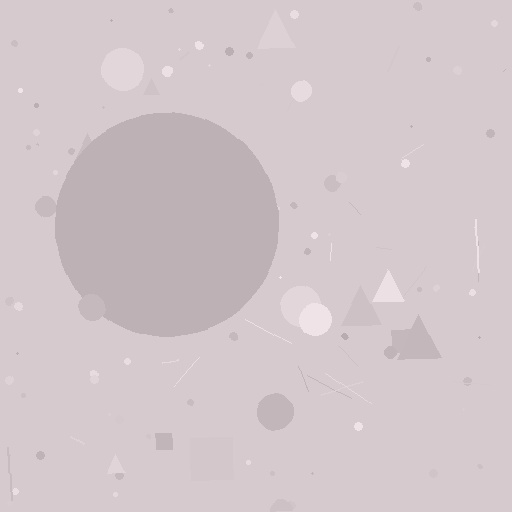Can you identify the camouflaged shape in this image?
The camouflaged shape is a circle.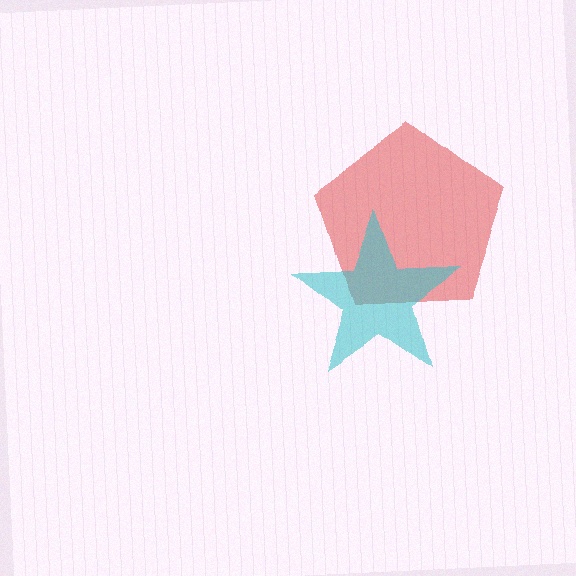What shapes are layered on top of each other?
The layered shapes are: a red pentagon, a cyan star.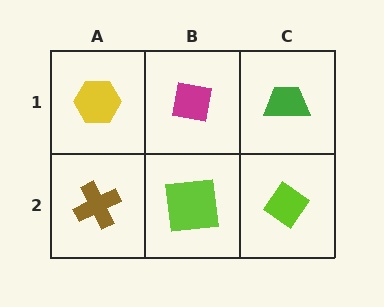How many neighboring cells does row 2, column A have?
2.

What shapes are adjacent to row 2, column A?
A yellow hexagon (row 1, column A), a lime square (row 2, column B).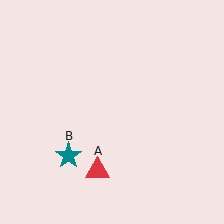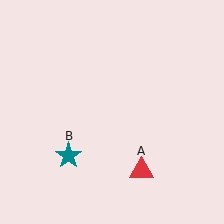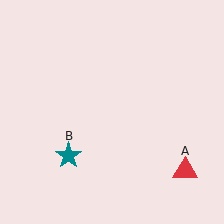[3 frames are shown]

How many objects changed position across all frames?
1 object changed position: red triangle (object A).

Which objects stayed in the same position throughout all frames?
Teal star (object B) remained stationary.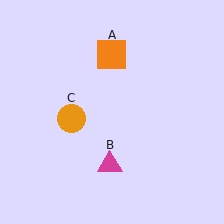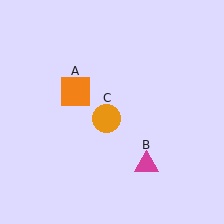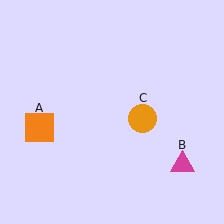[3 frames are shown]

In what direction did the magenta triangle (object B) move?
The magenta triangle (object B) moved right.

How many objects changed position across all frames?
3 objects changed position: orange square (object A), magenta triangle (object B), orange circle (object C).